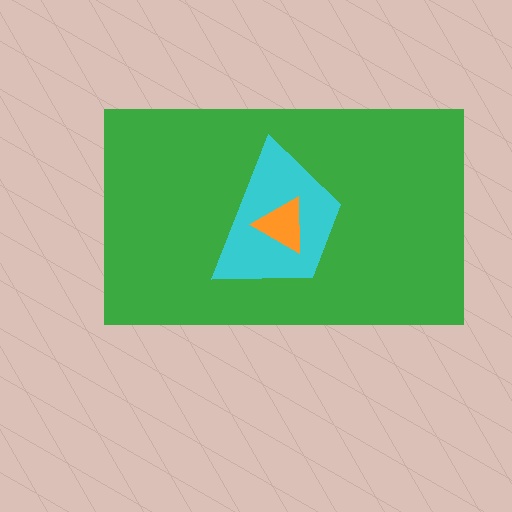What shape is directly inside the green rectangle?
The cyan trapezoid.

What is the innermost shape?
The orange triangle.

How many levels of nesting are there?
3.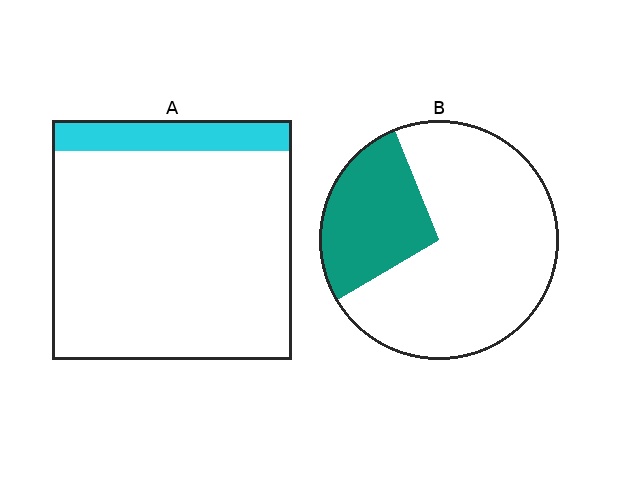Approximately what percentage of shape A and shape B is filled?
A is approximately 15% and B is approximately 25%.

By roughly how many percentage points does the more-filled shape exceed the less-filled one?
By roughly 15 percentage points (B over A).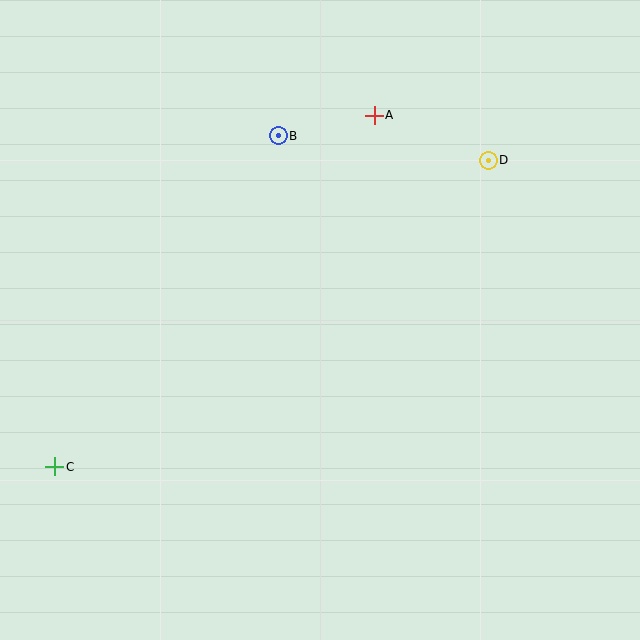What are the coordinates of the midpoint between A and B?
The midpoint between A and B is at (326, 125).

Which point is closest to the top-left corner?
Point B is closest to the top-left corner.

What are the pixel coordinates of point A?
Point A is at (374, 115).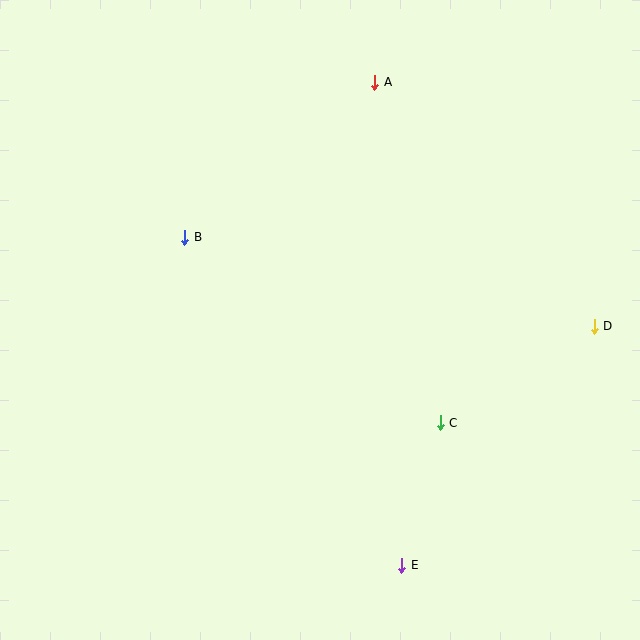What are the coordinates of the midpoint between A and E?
The midpoint between A and E is at (388, 324).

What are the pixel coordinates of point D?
Point D is at (594, 326).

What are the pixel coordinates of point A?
Point A is at (375, 82).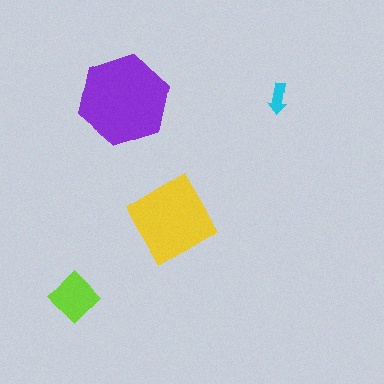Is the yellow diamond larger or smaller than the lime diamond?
Larger.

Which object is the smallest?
The cyan arrow.